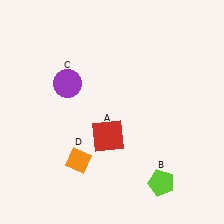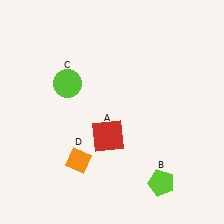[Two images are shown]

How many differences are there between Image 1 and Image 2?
There is 1 difference between the two images.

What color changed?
The circle (C) changed from purple in Image 1 to lime in Image 2.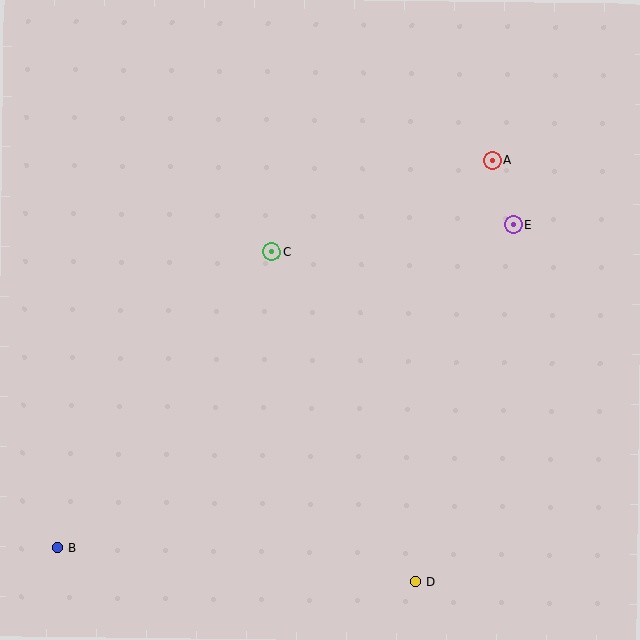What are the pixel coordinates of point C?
Point C is at (271, 251).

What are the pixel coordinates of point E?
Point E is at (513, 225).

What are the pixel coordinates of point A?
Point A is at (492, 160).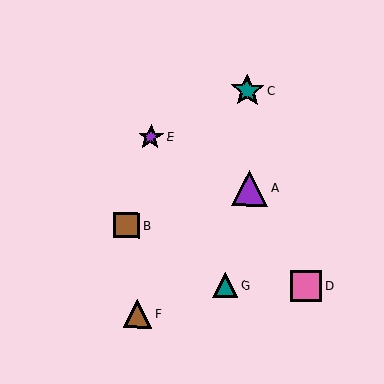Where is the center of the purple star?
The center of the purple star is at (151, 137).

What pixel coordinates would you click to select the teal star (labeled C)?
Click at (247, 90) to select the teal star C.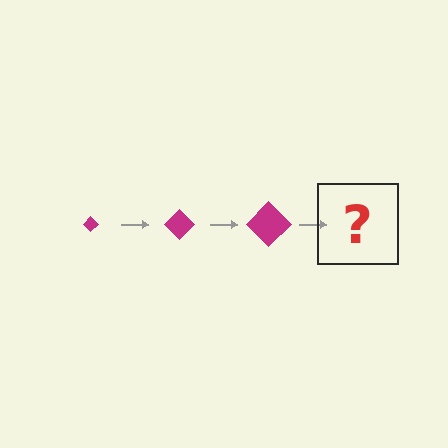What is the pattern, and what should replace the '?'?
The pattern is that the diamond gets progressively larger each step. The '?' should be a magenta diamond, larger than the previous one.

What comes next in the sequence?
The next element should be a magenta diamond, larger than the previous one.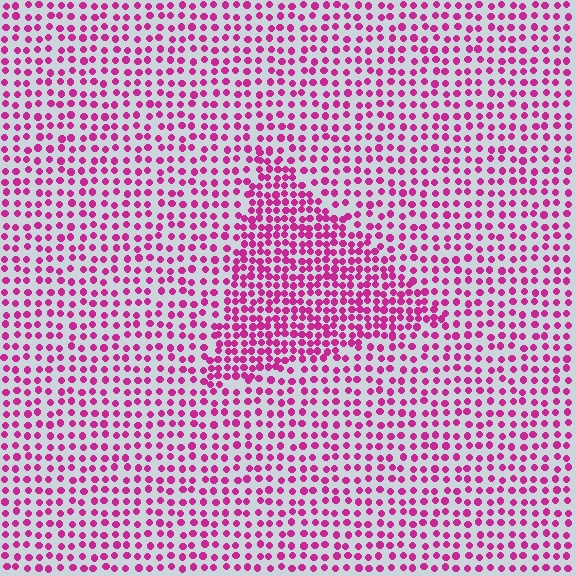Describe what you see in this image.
The image contains small magenta elements arranged at two different densities. A triangle-shaped region is visible where the elements are more densely packed than the surrounding area.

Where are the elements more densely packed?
The elements are more densely packed inside the triangle boundary.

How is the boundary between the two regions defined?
The boundary is defined by a change in element density (approximately 1.8x ratio). All elements are the same color, size, and shape.